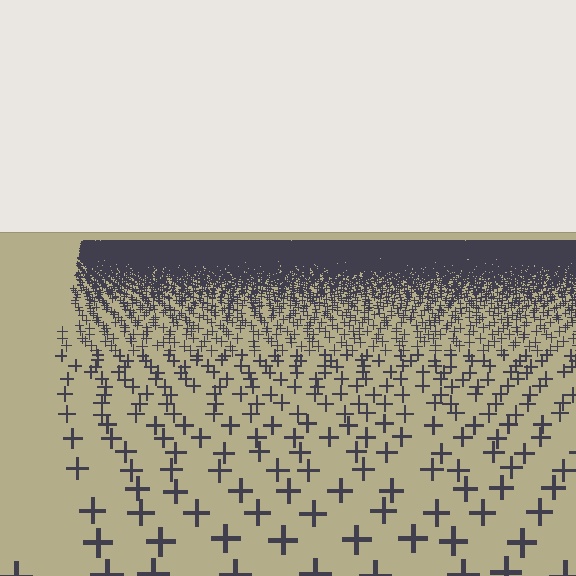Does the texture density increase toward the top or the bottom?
Density increases toward the top.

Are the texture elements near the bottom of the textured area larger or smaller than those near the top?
Larger. Near the bottom, elements are closer to the viewer and appear at a bigger on-screen size.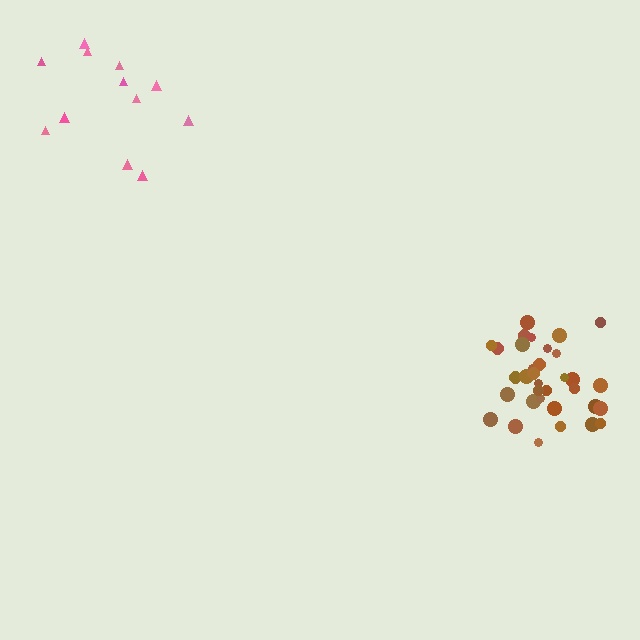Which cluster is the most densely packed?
Brown.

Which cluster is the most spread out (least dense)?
Pink.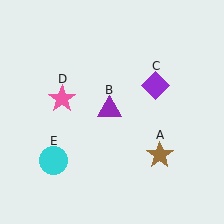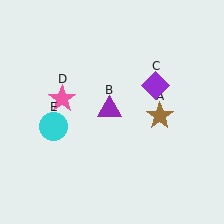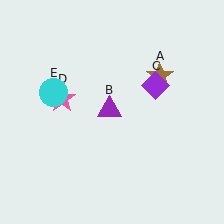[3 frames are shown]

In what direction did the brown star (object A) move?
The brown star (object A) moved up.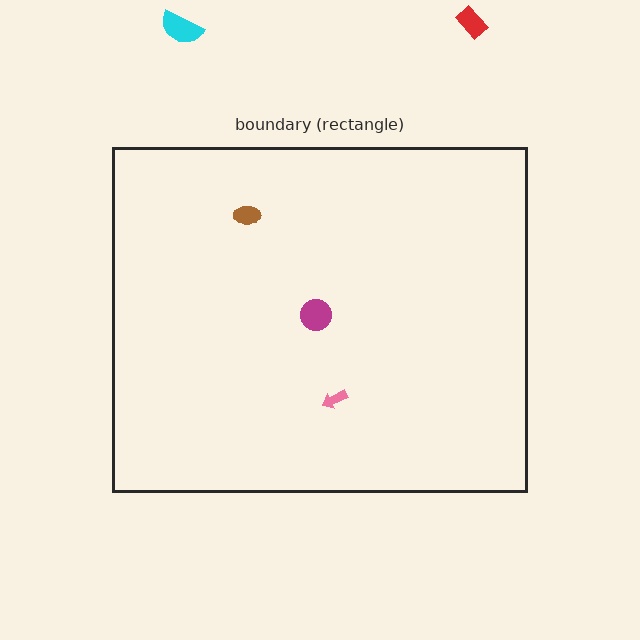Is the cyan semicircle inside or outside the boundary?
Outside.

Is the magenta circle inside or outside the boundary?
Inside.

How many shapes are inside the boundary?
3 inside, 2 outside.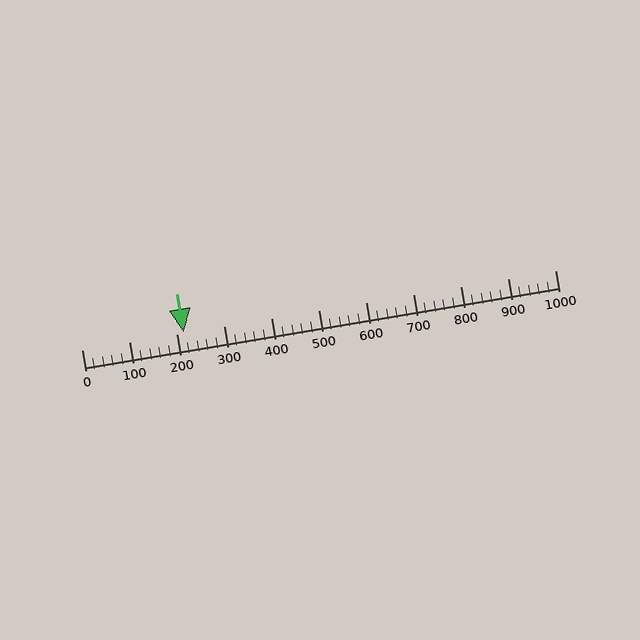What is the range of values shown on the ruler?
The ruler shows values from 0 to 1000.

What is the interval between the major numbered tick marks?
The major tick marks are spaced 100 units apart.